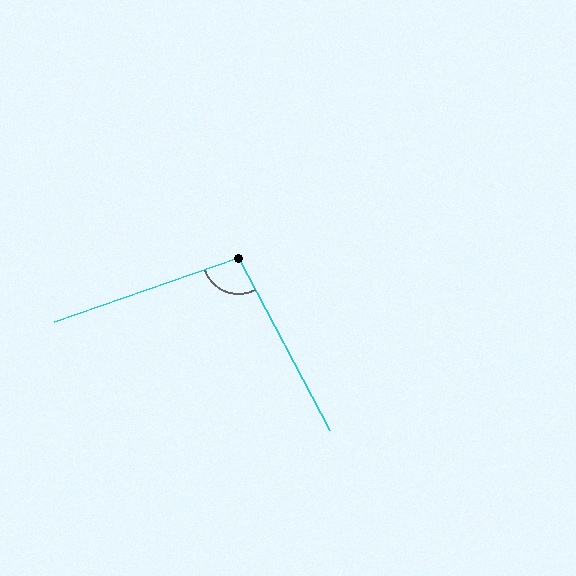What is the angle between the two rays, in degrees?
Approximately 99 degrees.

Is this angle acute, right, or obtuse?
It is obtuse.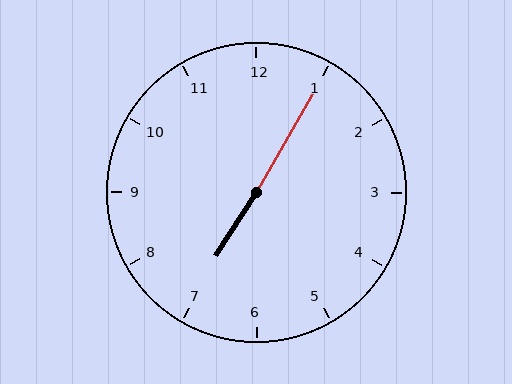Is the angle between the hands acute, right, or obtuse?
It is obtuse.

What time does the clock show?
7:05.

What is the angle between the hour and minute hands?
Approximately 178 degrees.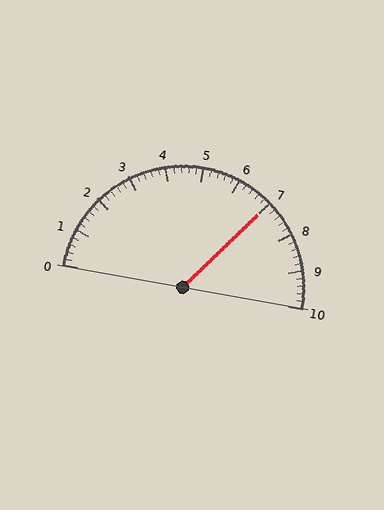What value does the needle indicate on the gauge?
The needle indicates approximately 7.0.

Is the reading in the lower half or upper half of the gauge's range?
The reading is in the upper half of the range (0 to 10).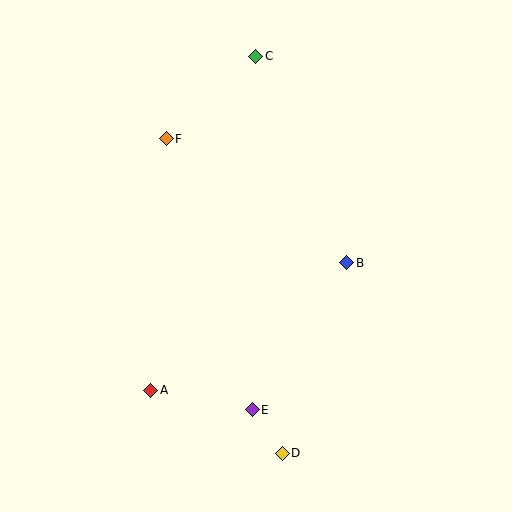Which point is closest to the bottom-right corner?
Point D is closest to the bottom-right corner.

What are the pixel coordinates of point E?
Point E is at (252, 410).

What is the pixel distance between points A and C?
The distance between A and C is 350 pixels.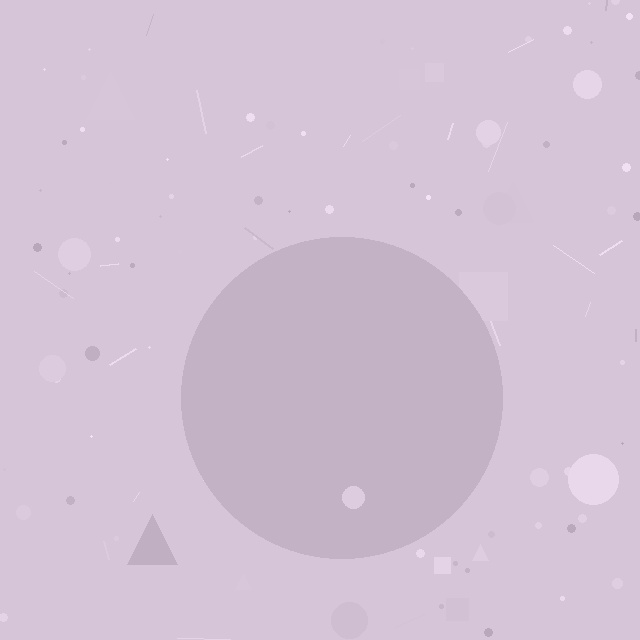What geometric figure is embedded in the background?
A circle is embedded in the background.